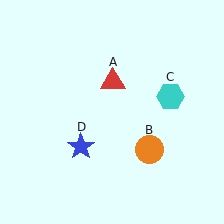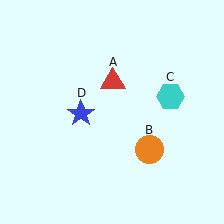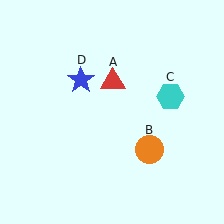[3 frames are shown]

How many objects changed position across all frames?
1 object changed position: blue star (object D).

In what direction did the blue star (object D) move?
The blue star (object D) moved up.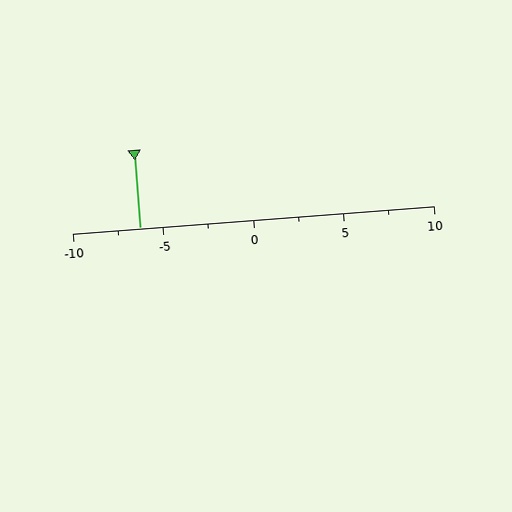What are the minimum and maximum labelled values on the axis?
The axis runs from -10 to 10.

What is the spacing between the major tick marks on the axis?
The major ticks are spaced 5 apart.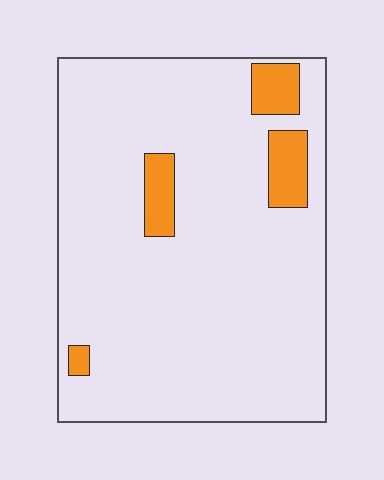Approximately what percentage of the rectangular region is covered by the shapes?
Approximately 10%.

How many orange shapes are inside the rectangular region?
4.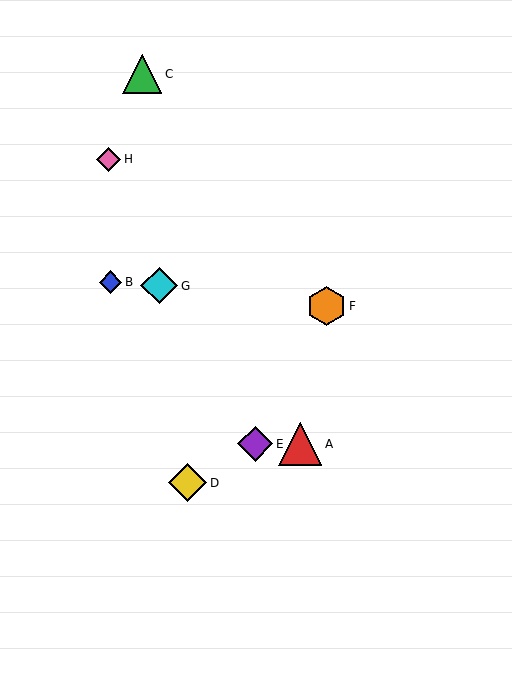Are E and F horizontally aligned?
No, E is at y≈444 and F is at y≈306.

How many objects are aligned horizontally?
2 objects (A, E) are aligned horizontally.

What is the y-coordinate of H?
Object H is at y≈159.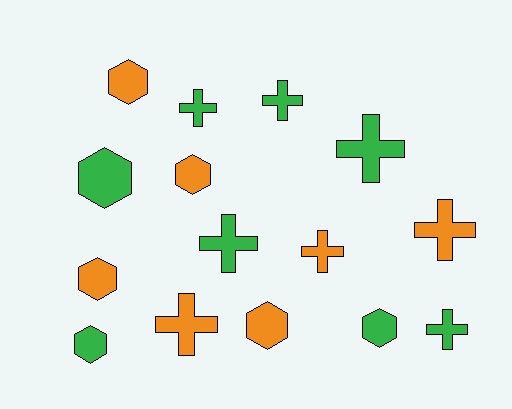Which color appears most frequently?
Green, with 8 objects.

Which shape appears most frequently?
Cross, with 8 objects.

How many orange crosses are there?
There are 3 orange crosses.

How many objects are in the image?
There are 15 objects.